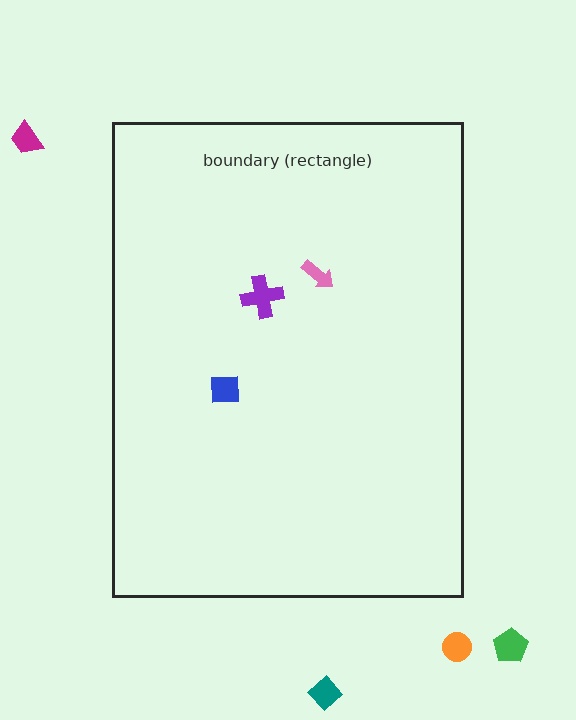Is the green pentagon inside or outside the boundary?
Outside.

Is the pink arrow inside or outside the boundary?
Inside.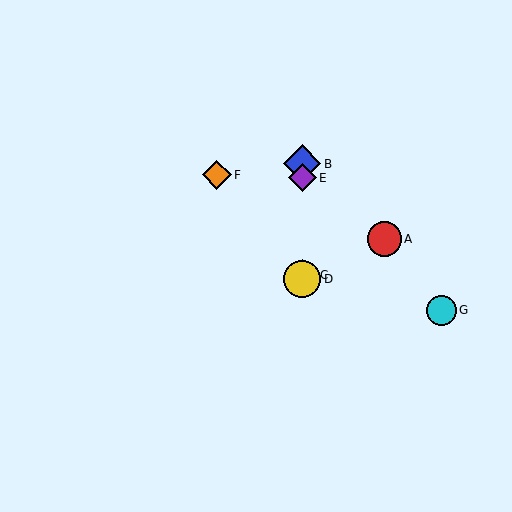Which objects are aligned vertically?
Objects B, C, D, E are aligned vertically.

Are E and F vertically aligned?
No, E is at x≈302 and F is at x≈217.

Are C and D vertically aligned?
Yes, both are at x≈302.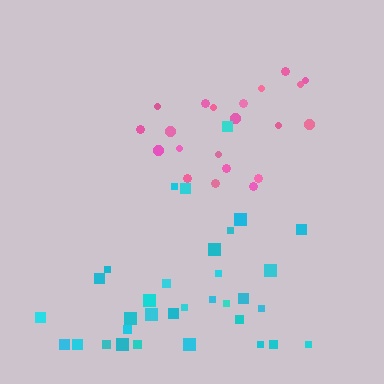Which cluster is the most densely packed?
Pink.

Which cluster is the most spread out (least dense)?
Cyan.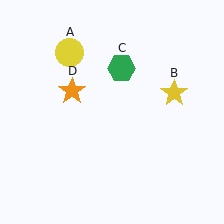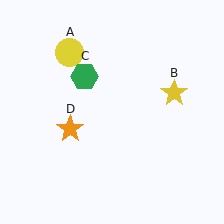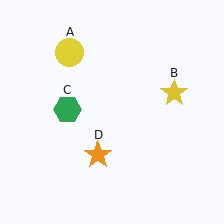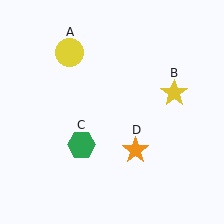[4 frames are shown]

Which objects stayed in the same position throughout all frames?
Yellow circle (object A) and yellow star (object B) remained stationary.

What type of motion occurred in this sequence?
The green hexagon (object C), orange star (object D) rotated counterclockwise around the center of the scene.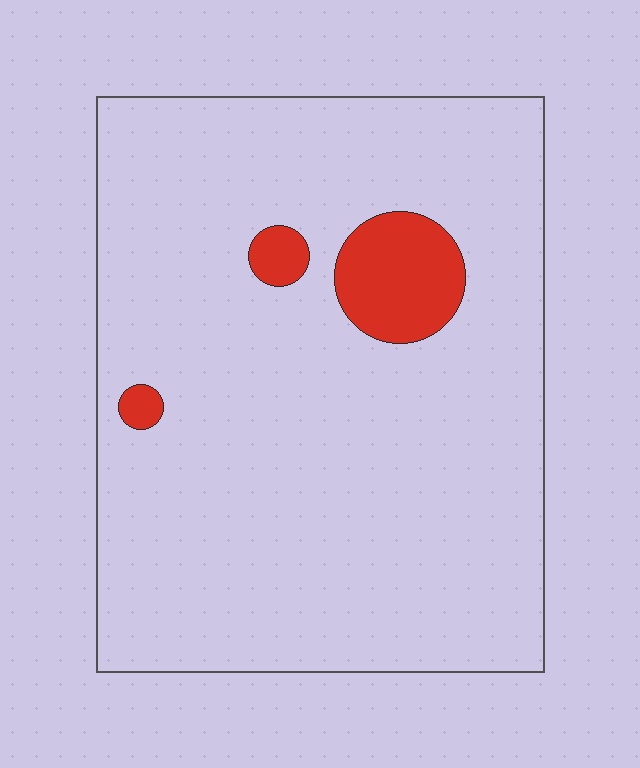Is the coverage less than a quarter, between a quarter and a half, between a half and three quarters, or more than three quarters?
Less than a quarter.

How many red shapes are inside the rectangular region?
3.